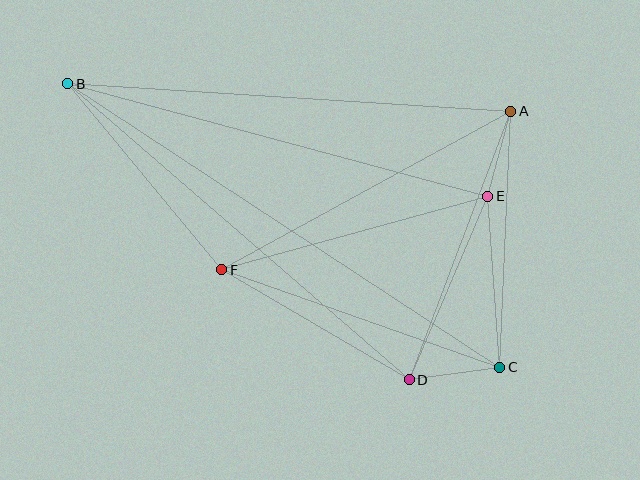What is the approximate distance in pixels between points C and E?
The distance between C and E is approximately 171 pixels.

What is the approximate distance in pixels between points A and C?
The distance between A and C is approximately 256 pixels.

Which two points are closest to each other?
Points A and E are closest to each other.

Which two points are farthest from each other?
Points B and C are farthest from each other.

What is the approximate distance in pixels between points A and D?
The distance between A and D is approximately 287 pixels.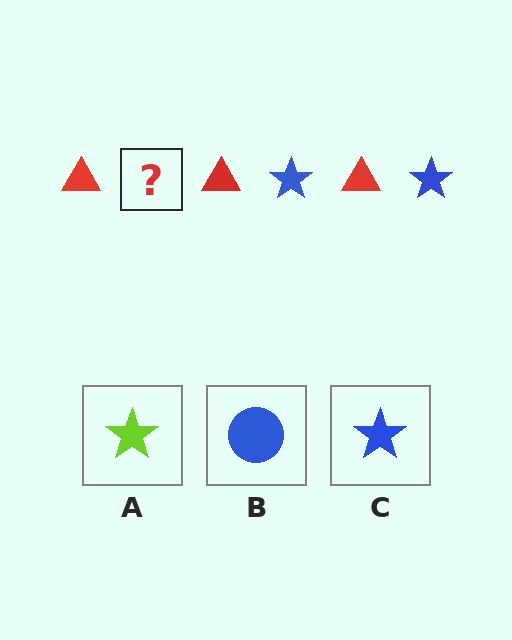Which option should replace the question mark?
Option C.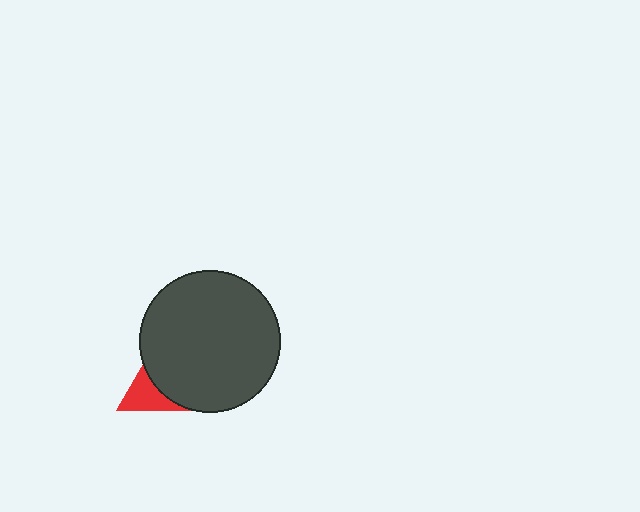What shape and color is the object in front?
The object in front is a dark gray circle.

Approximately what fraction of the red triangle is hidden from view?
Roughly 64% of the red triangle is hidden behind the dark gray circle.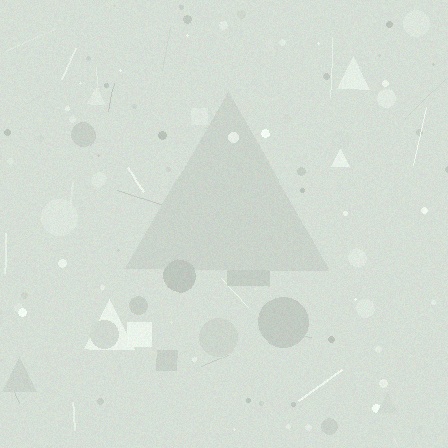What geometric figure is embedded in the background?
A triangle is embedded in the background.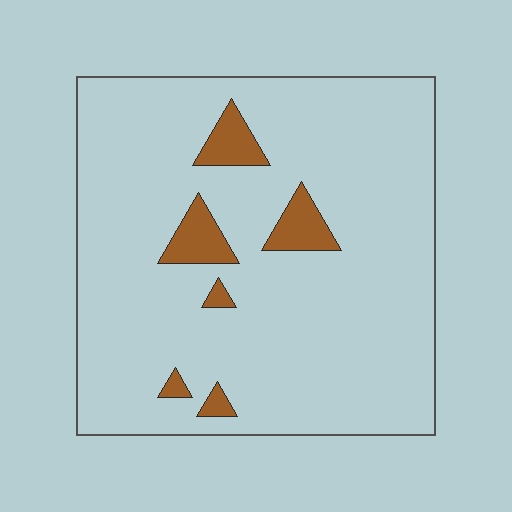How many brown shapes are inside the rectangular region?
6.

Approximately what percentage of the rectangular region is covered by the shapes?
Approximately 10%.